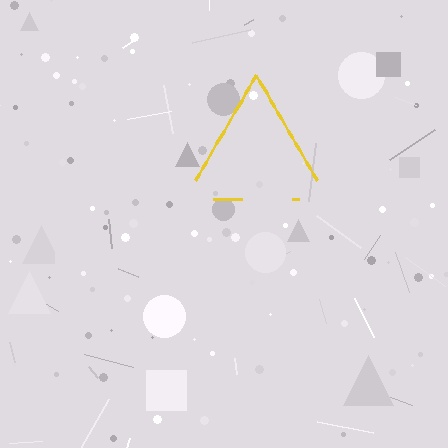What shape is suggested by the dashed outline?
The dashed outline suggests a triangle.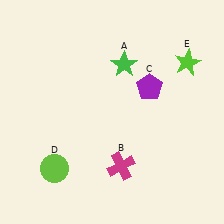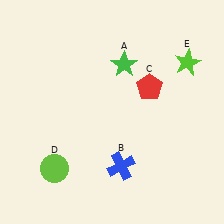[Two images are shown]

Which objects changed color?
B changed from magenta to blue. C changed from purple to red.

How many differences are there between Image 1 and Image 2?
There are 2 differences between the two images.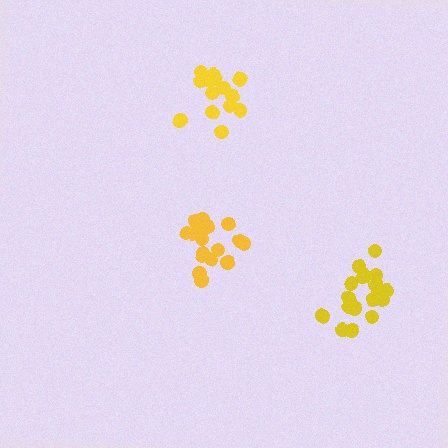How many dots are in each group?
Group 1: 15 dots, Group 2: 18 dots, Group 3: 19 dots (52 total).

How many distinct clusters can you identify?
There are 3 distinct clusters.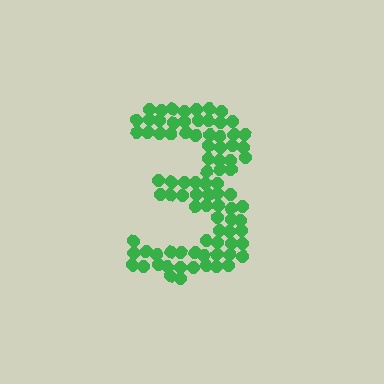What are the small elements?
The small elements are circles.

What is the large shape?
The large shape is the digit 3.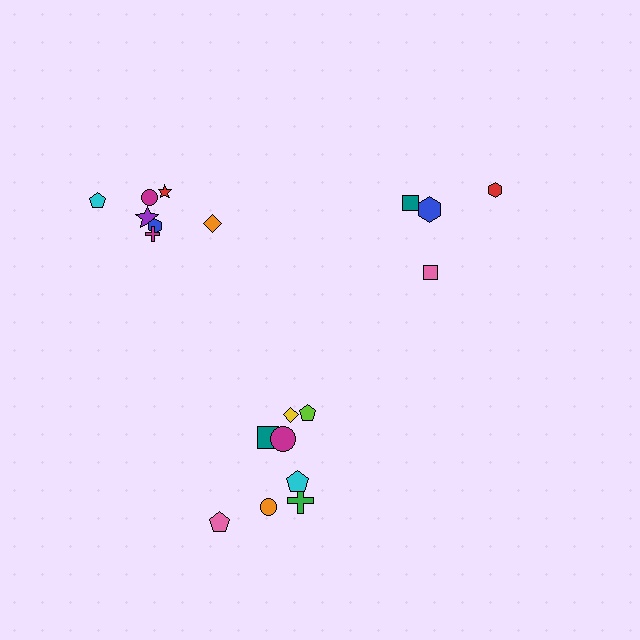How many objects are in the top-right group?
There are 4 objects.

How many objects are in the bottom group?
There are 8 objects.